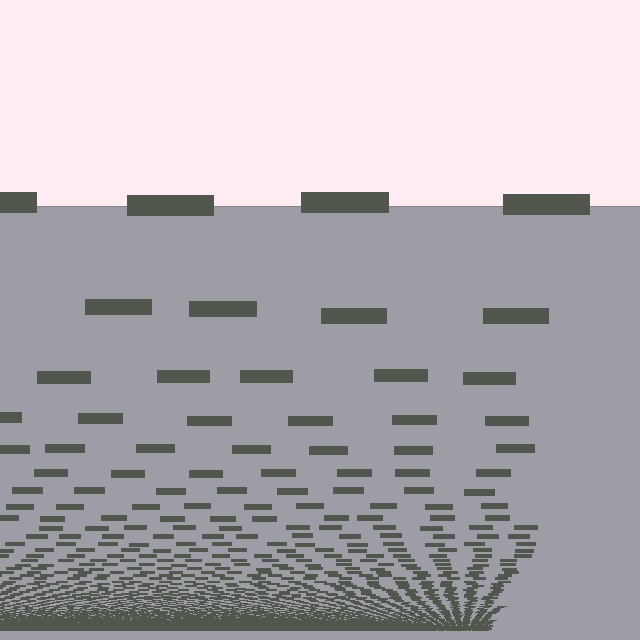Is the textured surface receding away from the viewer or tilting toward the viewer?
The surface appears to tilt toward the viewer. Texture elements get larger and sparser toward the top.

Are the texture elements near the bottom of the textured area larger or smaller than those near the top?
Smaller. The gradient is inverted — elements near the bottom are smaller and denser.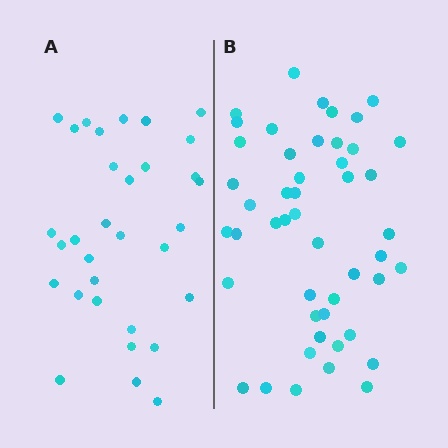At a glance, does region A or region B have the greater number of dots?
Region B (the right region) has more dots.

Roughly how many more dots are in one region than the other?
Region B has approximately 15 more dots than region A.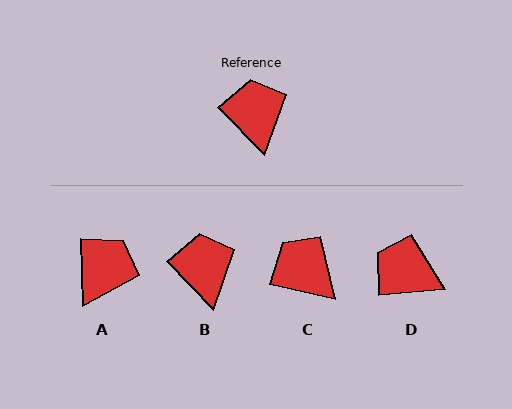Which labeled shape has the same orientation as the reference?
B.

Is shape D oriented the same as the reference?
No, it is off by about 51 degrees.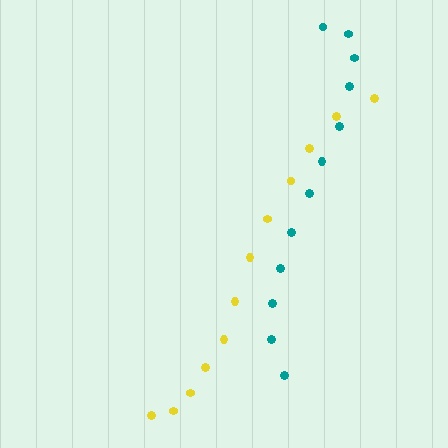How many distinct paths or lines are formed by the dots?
There are 2 distinct paths.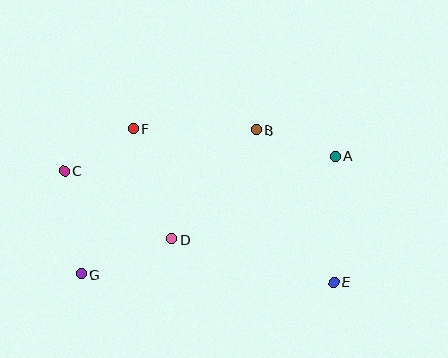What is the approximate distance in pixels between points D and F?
The distance between D and F is approximately 117 pixels.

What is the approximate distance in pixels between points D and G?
The distance between D and G is approximately 97 pixels.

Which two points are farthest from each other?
Points C and E are farthest from each other.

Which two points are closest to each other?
Points C and F are closest to each other.